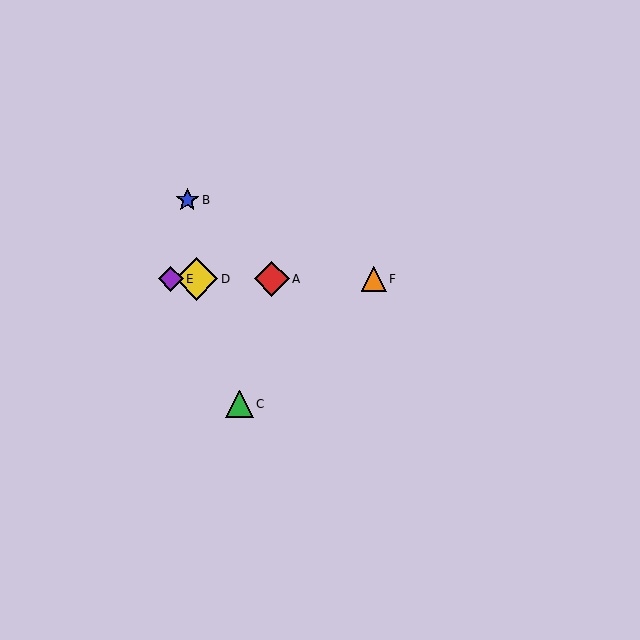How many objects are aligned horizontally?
4 objects (A, D, E, F) are aligned horizontally.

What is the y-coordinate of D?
Object D is at y≈279.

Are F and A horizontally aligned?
Yes, both are at y≈279.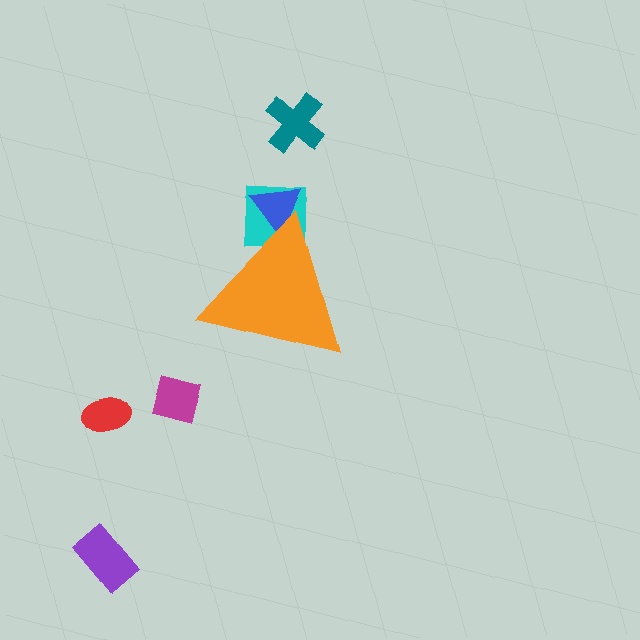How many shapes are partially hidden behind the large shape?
2 shapes are partially hidden.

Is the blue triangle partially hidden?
Yes, the blue triangle is partially hidden behind the orange triangle.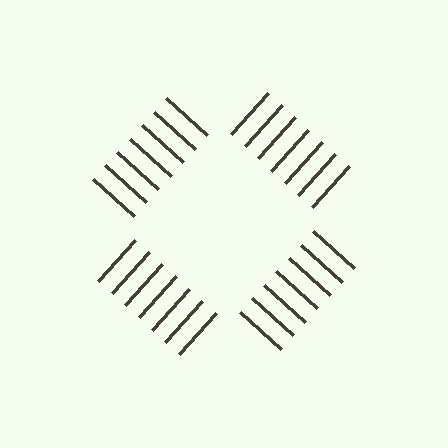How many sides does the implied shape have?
4 sides — the line-ends trace a square.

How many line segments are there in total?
28 — 7 along each of the 4 edges.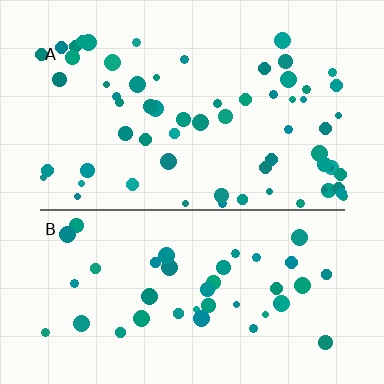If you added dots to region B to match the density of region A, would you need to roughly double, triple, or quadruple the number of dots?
Approximately double.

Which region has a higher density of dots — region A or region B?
A (the top).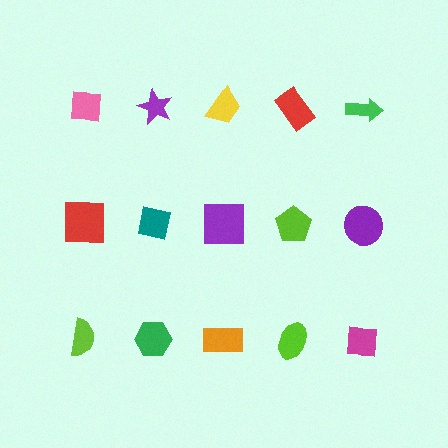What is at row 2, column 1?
A red square.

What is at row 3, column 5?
A magenta square.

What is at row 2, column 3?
A purple square.